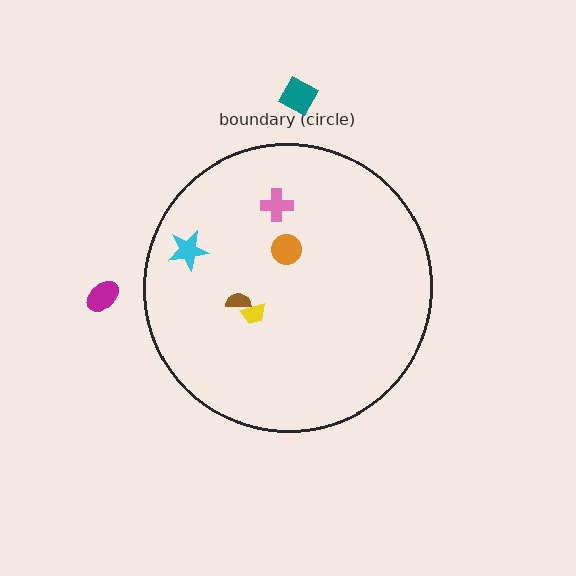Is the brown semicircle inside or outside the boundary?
Inside.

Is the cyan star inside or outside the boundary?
Inside.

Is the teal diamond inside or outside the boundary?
Outside.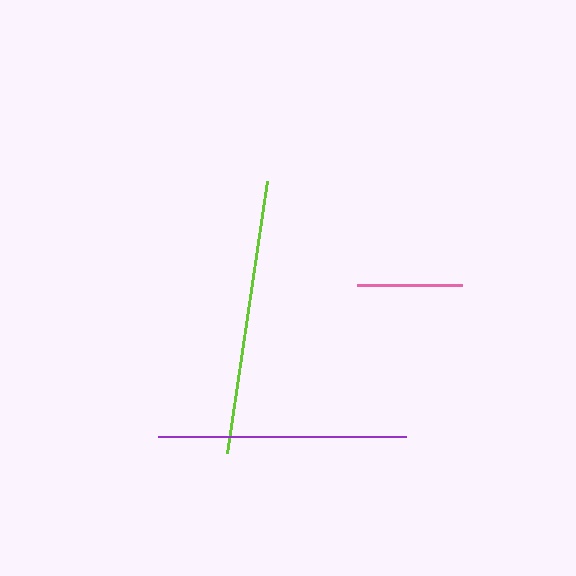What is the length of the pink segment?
The pink segment is approximately 105 pixels long.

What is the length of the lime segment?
The lime segment is approximately 275 pixels long.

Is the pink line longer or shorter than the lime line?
The lime line is longer than the pink line.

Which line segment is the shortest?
The pink line is the shortest at approximately 105 pixels.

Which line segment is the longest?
The lime line is the longest at approximately 275 pixels.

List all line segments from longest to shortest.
From longest to shortest: lime, purple, pink.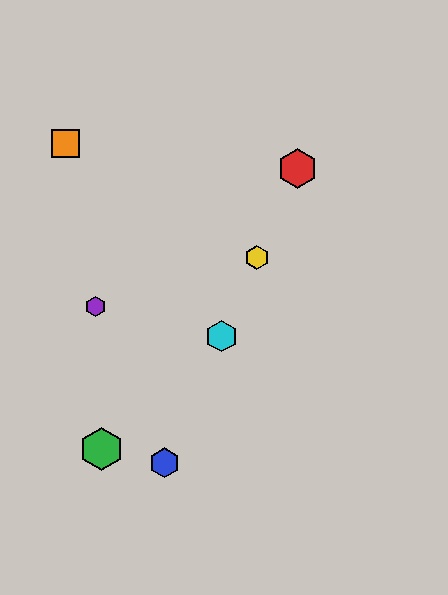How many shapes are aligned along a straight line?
4 shapes (the red hexagon, the blue hexagon, the yellow hexagon, the cyan hexagon) are aligned along a straight line.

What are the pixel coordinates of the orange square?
The orange square is at (66, 144).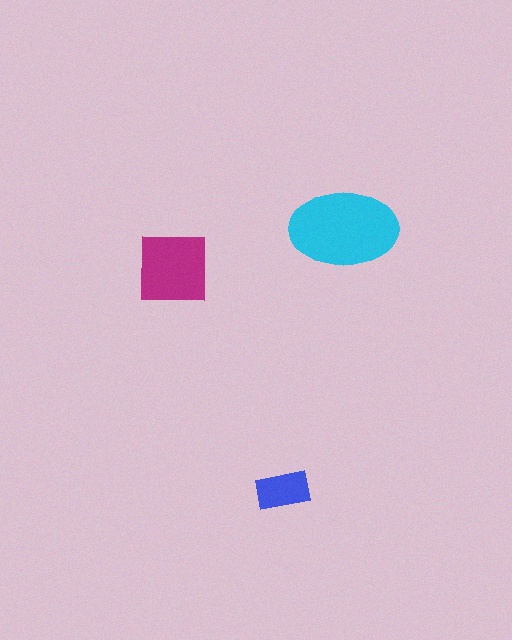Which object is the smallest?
The blue rectangle.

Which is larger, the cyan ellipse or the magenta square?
The cyan ellipse.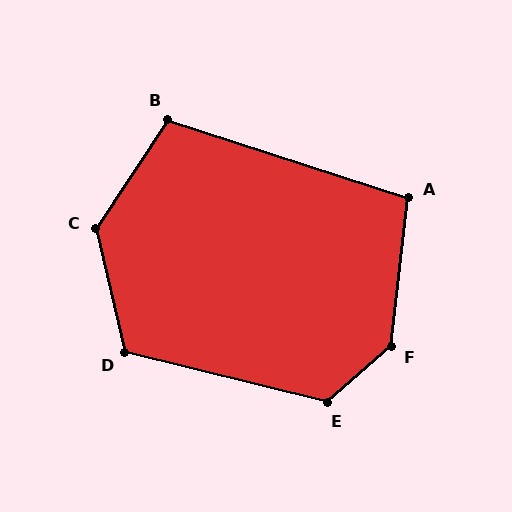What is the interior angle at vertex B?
Approximately 105 degrees (obtuse).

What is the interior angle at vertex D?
Approximately 117 degrees (obtuse).